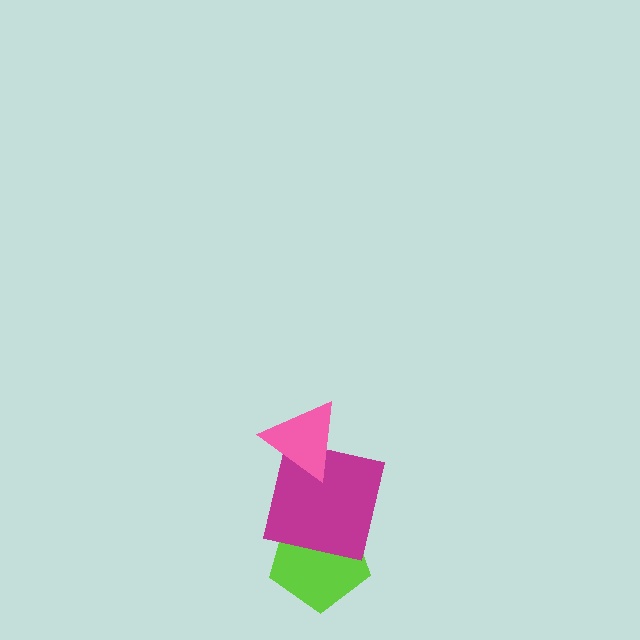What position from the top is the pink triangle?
The pink triangle is 1st from the top.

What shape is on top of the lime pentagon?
The magenta square is on top of the lime pentagon.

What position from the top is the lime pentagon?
The lime pentagon is 3rd from the top.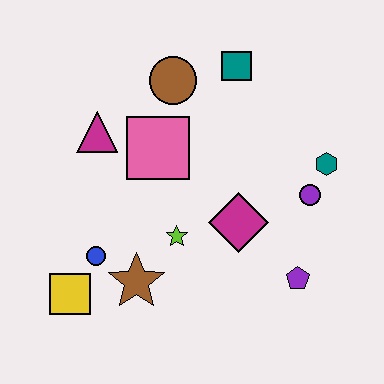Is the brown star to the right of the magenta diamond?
No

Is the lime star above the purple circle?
No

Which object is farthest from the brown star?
The teal square is farthest from the brown star.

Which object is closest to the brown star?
The blue circle is closest to the brown star.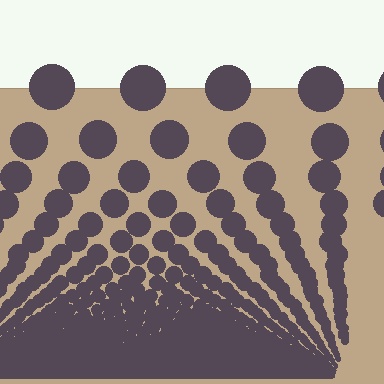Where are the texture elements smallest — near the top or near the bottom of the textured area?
Near the bottom.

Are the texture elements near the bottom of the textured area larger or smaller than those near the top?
Smaller. The gradient is inverted — elements near the bottom are smaller and denser.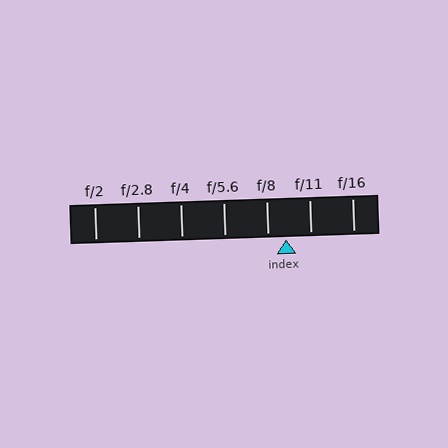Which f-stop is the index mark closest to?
The index mark is closest to f/8.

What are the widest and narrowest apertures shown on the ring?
The widest aperture shown is f/2 and the narrowest is f/16.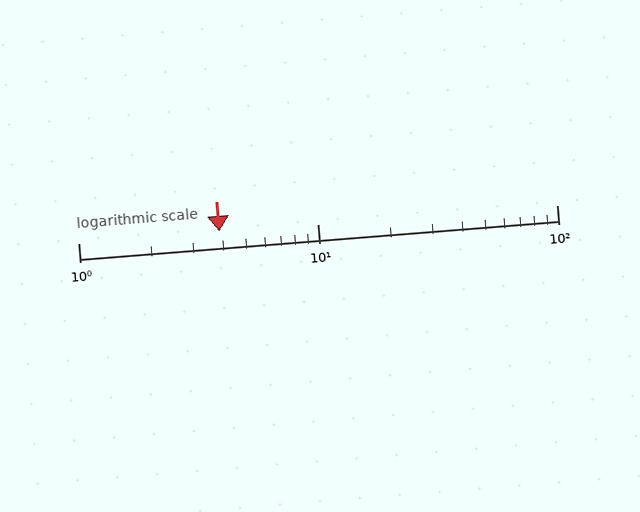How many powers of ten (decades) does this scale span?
The scale spans 2 decades, from 1 to 100.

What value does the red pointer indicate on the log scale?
The pointer indicates approximately 3.9.